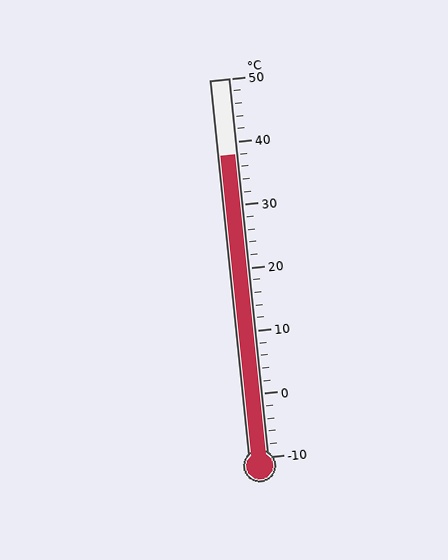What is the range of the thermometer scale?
The thermometer scale ranges from -10°C to 50°C.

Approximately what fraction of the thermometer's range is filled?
The thermometer is filled to approximately 80% of its range.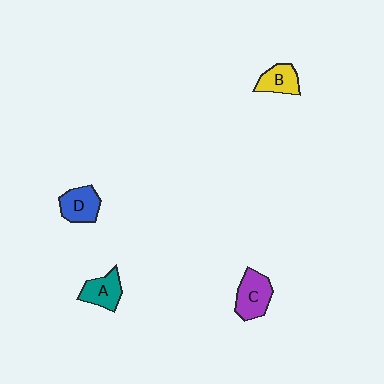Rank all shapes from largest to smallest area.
From largest to smallest: C (purple), D (blue), A (teal), B (yellow).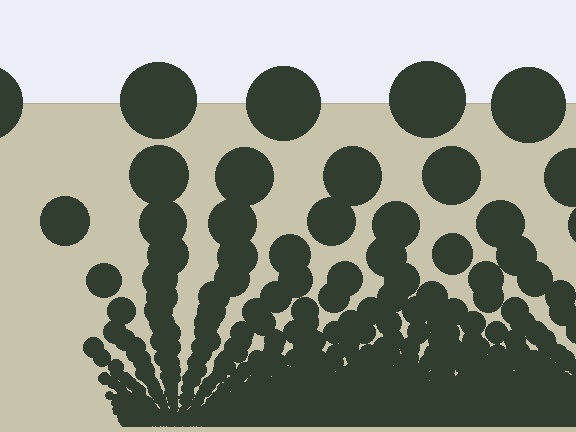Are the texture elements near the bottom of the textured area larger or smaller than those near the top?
Smaller. The gradient is inverted — elements near the bottom are smaller and denser.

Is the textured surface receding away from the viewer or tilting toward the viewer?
The surface appears to tilt toward the viewer. Texture elements get larger and sparser toward the top.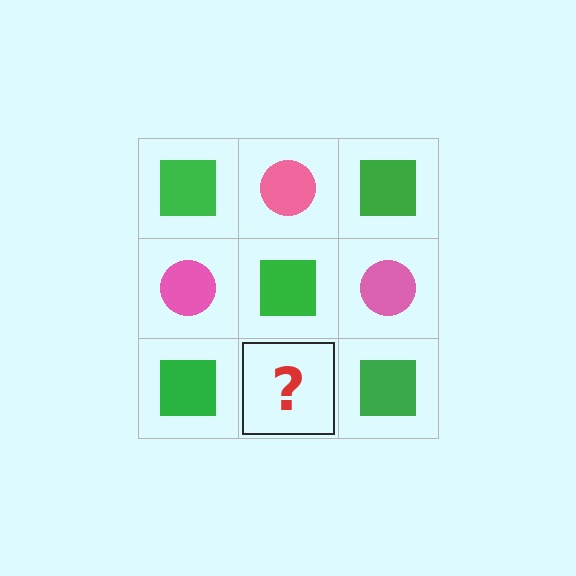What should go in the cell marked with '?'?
The missing cell should contain a pink circle.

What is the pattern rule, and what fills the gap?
The rule is that it alternates green square and pink circle in a checkerboard pattern. The gap should be filled with a pink circle.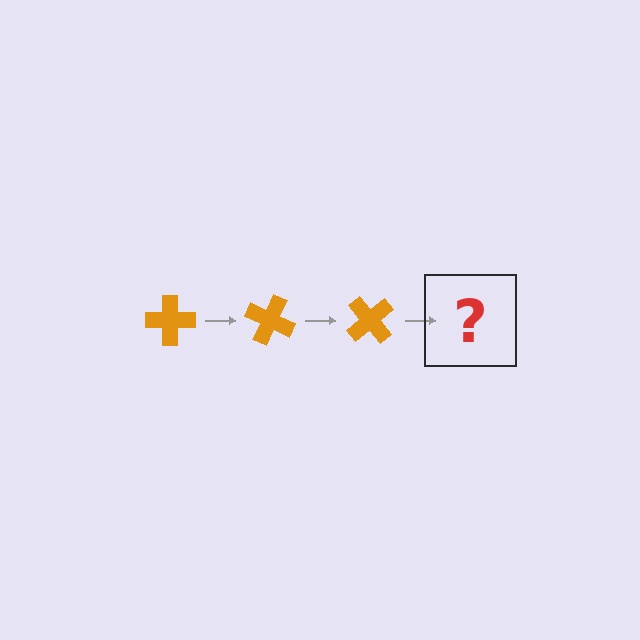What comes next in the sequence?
The next element should be an orange cross rotated 75 degrees.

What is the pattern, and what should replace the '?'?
The pattern is that the cross rotates 25 degrees each step. The '?' should be an orange cross rotated 75 degrees.